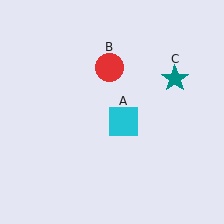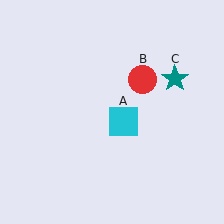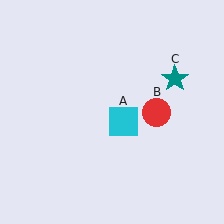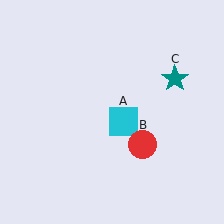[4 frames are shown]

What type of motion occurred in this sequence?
The red circle (object B) rotated clockwise around the center of the scene.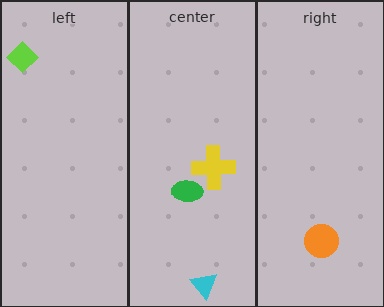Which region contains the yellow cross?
The center region.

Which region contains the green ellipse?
The center region.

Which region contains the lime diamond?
The left region.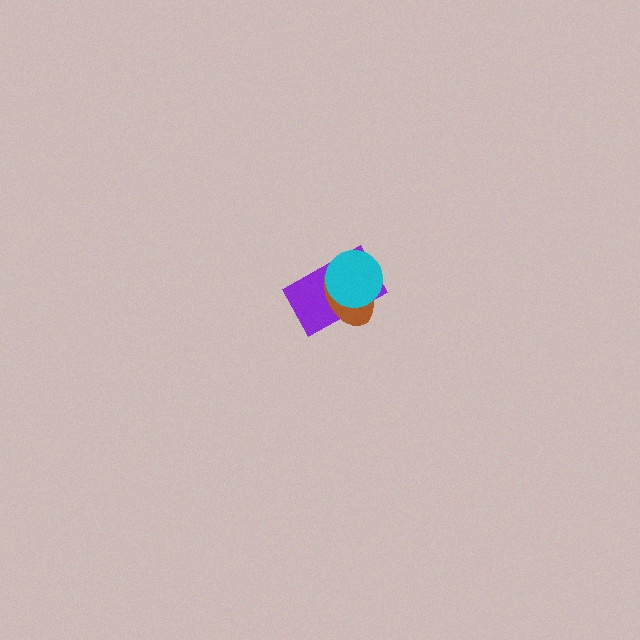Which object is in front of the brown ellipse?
The cyan circle is in front of the brown ellipse.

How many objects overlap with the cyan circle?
2 objects overlap with the cyan circle.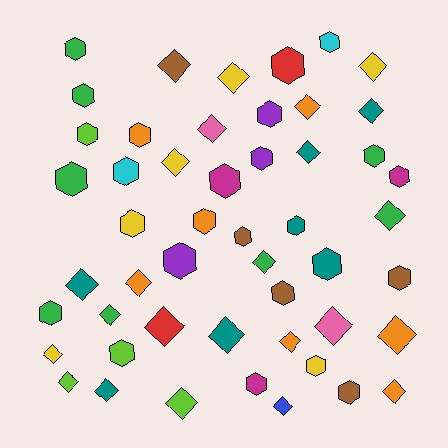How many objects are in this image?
There are 50 objects.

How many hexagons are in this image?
There are 26 hexagons.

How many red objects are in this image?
There are 2 red objects.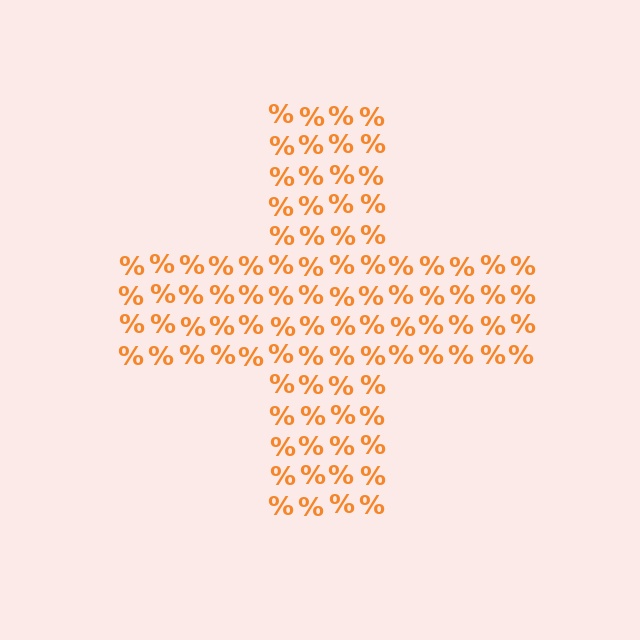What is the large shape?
The large shape is a cross.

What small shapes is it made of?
It is made of small percent signs.